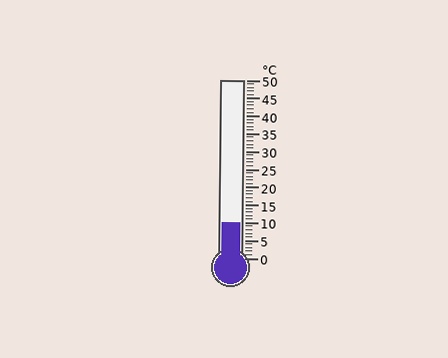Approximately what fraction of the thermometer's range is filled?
The thermometer is filled to approximately 20% of its range.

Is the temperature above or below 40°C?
The temperature is below 40°C.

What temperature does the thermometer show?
The thermometer shows approximately 10°C.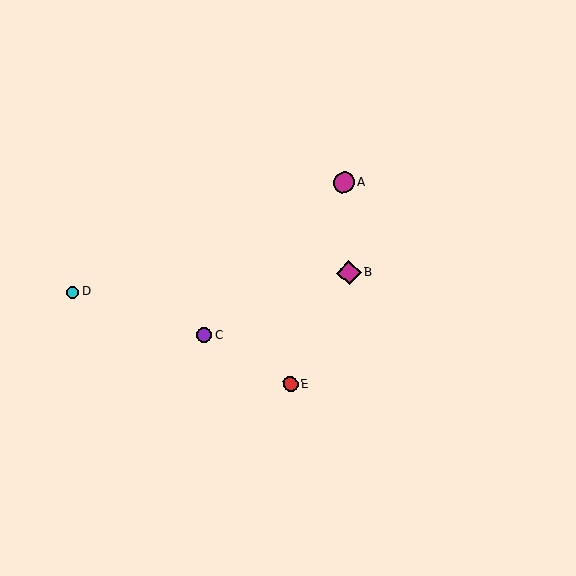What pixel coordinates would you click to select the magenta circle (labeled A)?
Click at (344, 183) to select the magenta circle A.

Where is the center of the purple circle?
The center of the purple circle is at (204, 335).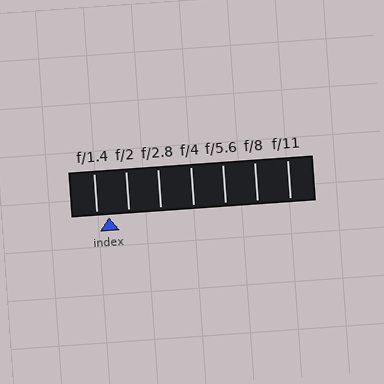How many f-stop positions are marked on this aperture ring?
There are 7 f-stop positions marked.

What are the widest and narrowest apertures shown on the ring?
The widest aperture shown is f/1.4 and the narrowest is f/11.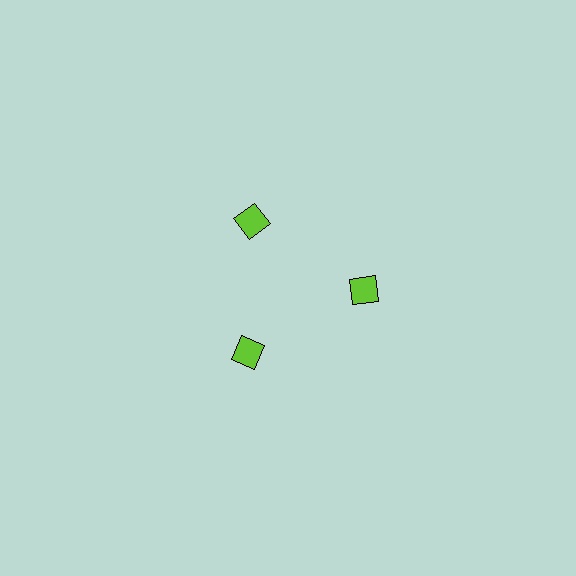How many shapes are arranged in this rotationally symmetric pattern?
There are 3 shapes, arranged in 3 groups of 1.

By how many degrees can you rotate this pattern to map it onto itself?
The pattern maps onto itself every 120 degrees of rotation.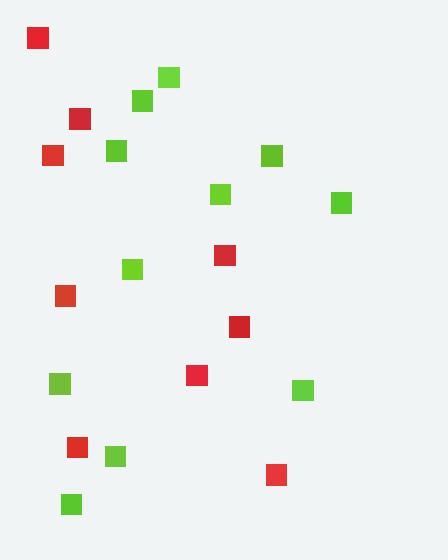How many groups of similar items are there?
There are 2 groups: one group of lime squares (11) and one group of red squares (9).